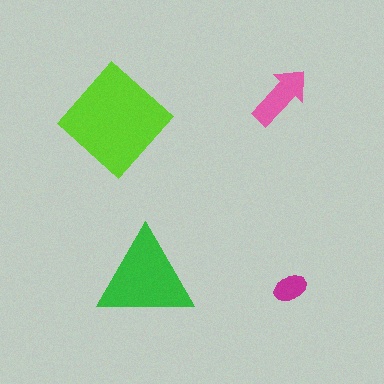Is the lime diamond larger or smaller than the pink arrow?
Larger.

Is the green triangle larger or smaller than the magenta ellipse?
Larger.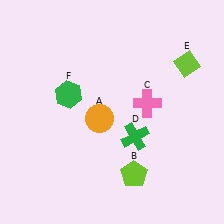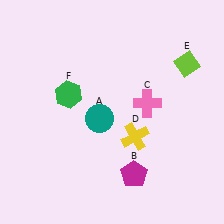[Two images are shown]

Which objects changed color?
A changed from orange to teal. B changed from lime to magenta. D changed from green to yellow.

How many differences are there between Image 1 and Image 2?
There are 3 differences between the two images.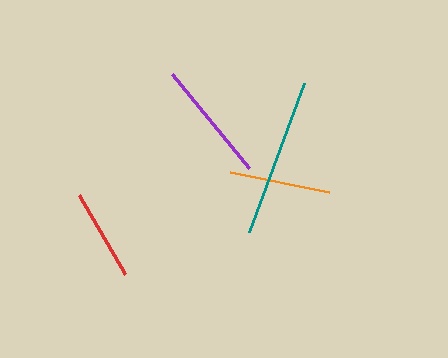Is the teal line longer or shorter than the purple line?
The teal line is longer than the purple line.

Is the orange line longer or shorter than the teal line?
The teal line is longer than the orange line.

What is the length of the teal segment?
The teal segment is approximately 159 pixels long.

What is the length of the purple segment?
The purple segment is approximately 121 pixels long.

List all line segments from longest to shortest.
From longest to shortest: teal, purple, orange, red.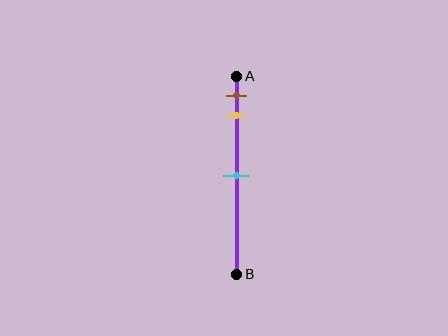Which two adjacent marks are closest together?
The brown and yellow marks are the closest adjacent pair.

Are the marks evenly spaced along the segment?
No, the marks are not evenly spaced.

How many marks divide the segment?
There are 3 marks dividing the segment.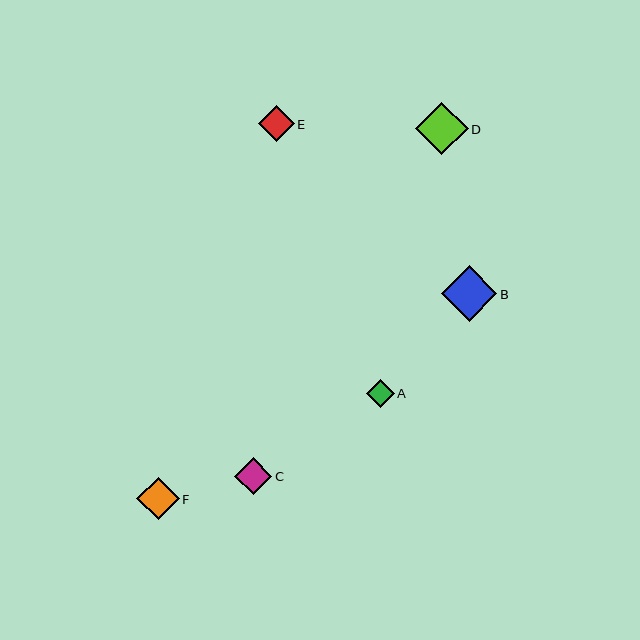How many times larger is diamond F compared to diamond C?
Diamond F is approximately 1.2 times the size of diamond C.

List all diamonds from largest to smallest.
From largest to smallest: B, D, F, C, E, A.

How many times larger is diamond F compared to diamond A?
Diamond F is approximately 1.5 times the size of diamond A.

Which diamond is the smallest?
Diamond A is the smallest with a size of approximately 28 pixels.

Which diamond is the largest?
Diamond B is the largest with a size of approximately 56 pixels.